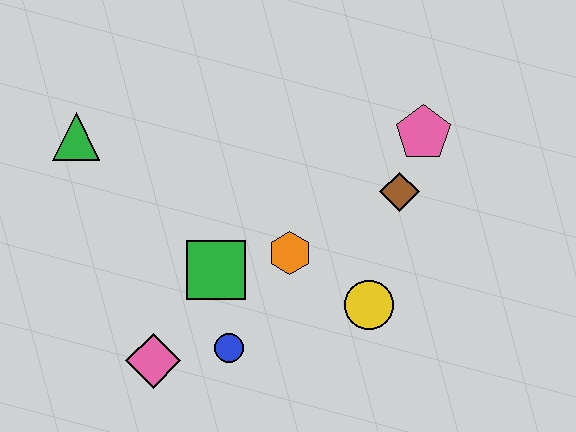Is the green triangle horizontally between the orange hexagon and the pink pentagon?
No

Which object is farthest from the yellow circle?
The green triangle is farthest from the yellow circle.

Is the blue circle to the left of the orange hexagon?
Yes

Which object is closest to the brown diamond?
The pink pentagon is closest to the brown diamond.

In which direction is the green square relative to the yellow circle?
The green square is to the left of the yellow circle.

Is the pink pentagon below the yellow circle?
No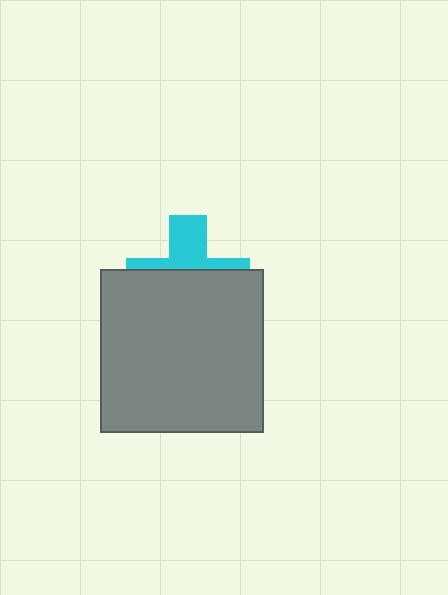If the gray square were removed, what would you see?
You would see the complete cyan cross.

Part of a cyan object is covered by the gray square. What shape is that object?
It is a cross.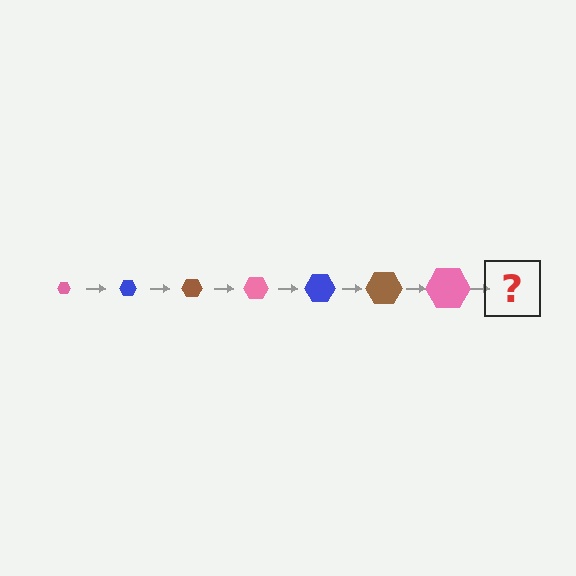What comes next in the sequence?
The next element should be a blue hexagon, larger than the previous one.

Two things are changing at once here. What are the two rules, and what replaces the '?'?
The two rules are that the hexagon grows larger each step and the color cycles through pink, blue, and brown. The '?' should be a blue hexagon, larger than the previous one.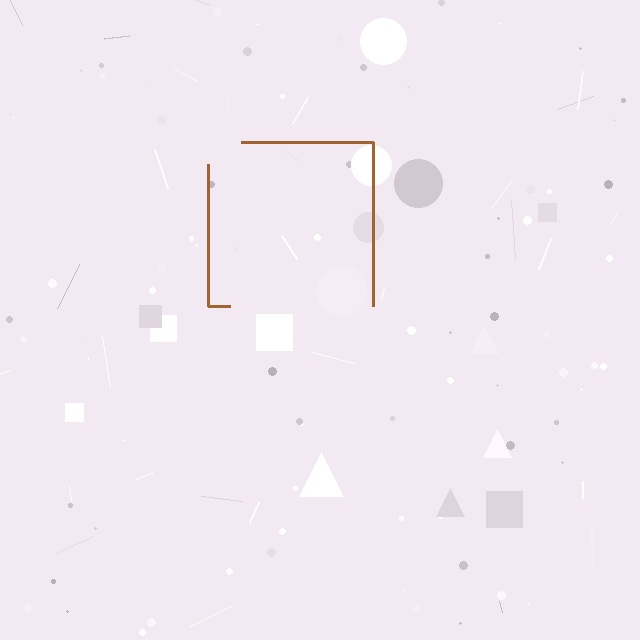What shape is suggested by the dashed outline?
The dashed outline suggests a square.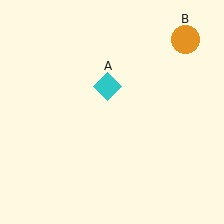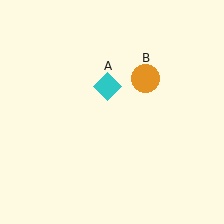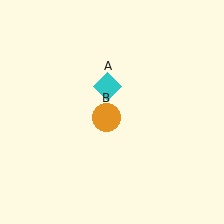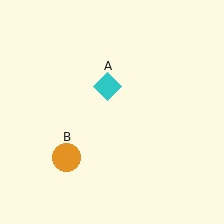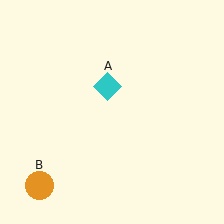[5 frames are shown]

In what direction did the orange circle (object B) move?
The orange circle (object B) moved down and to the left.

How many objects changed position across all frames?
1 object changed position: orange circle (object B).